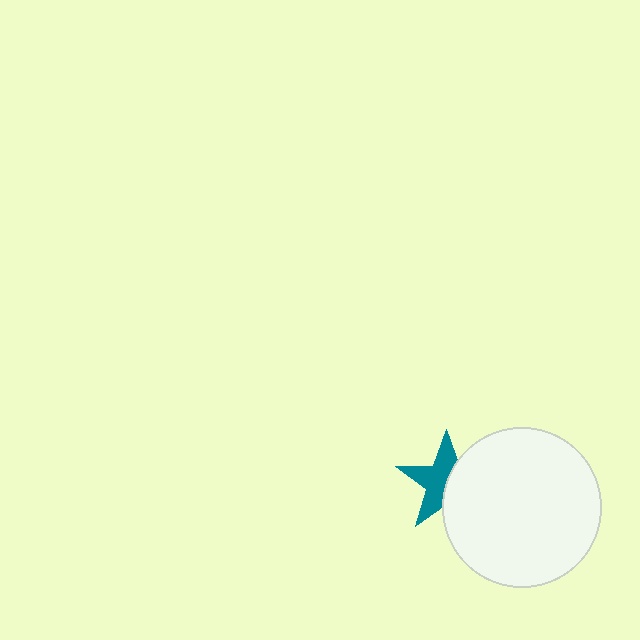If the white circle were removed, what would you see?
You would see the complete teal star.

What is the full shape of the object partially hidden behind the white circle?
The partially hidden object is a teal star.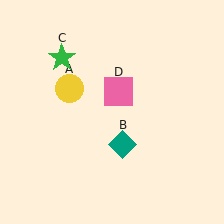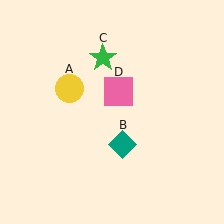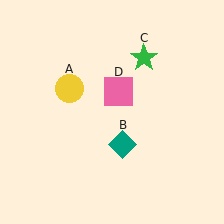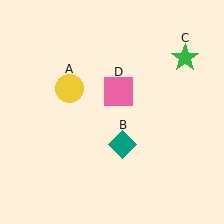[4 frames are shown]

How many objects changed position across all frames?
1 object changed position: green star (object C).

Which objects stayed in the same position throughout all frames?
Yellow circle (object A) and teal diamond (object B) and pink square (object D) remained stationary.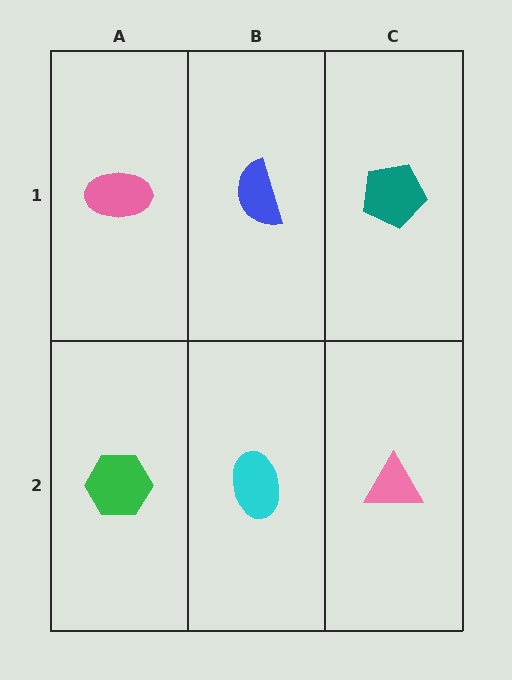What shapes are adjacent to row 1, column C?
A pink triangle (row 2, column C), a blue semicircle (row 1, column B).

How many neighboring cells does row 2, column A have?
2.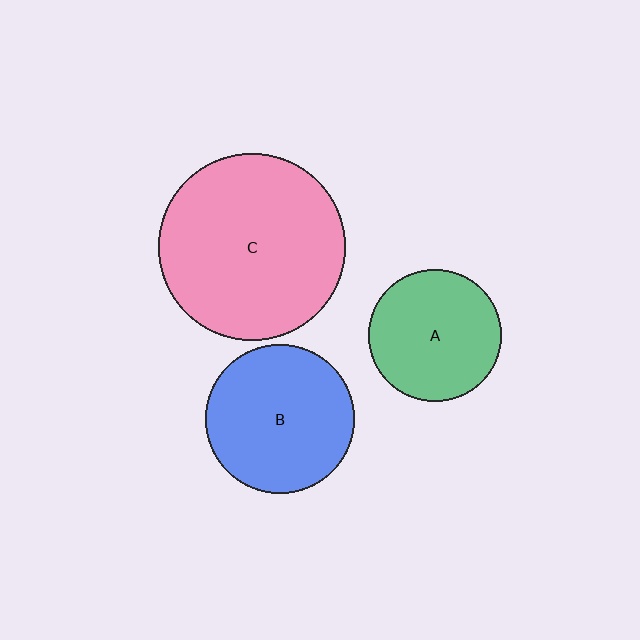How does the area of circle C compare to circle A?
Approximately 2.0 times.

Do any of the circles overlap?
No, none of the circles overlap.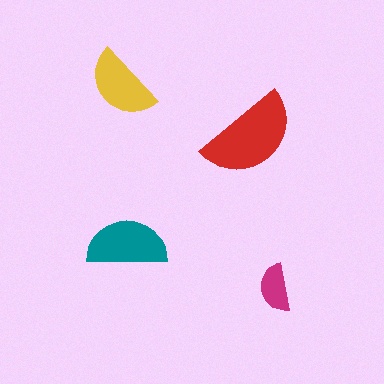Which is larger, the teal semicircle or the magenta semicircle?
The teal one.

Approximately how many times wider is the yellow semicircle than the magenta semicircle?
About 1.5 times wider.